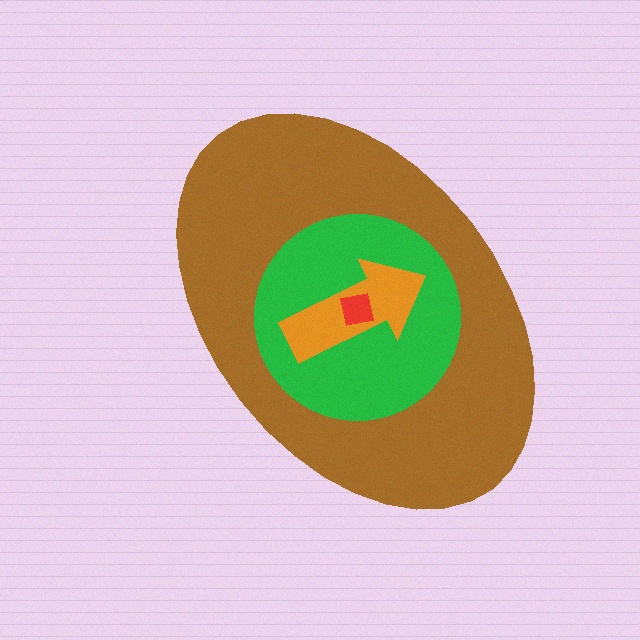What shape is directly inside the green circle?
The orange arrow.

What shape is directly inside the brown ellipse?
The green circle.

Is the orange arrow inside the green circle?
Yes.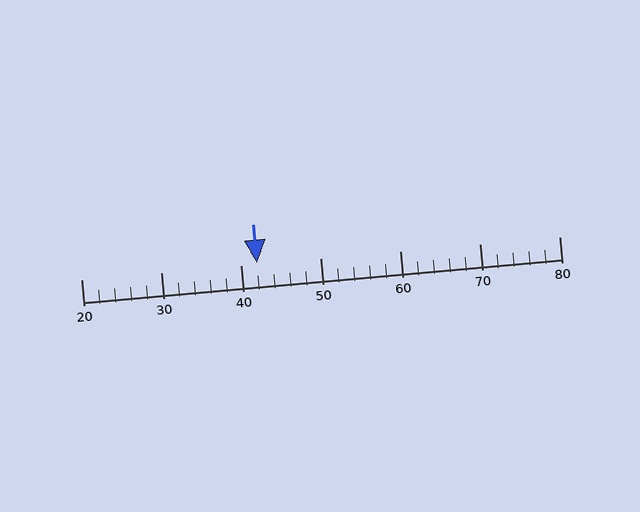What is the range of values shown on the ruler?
The ruler shows values from 20 to 80.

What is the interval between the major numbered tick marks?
The major tick marks are spaced 10 units apart.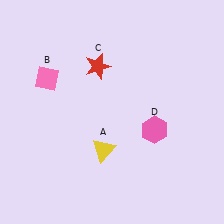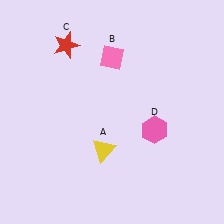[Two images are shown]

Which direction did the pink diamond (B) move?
The pink diamond (B) moved right.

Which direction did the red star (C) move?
The red star (C) moved left.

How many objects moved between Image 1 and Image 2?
2 objects moved between the two images.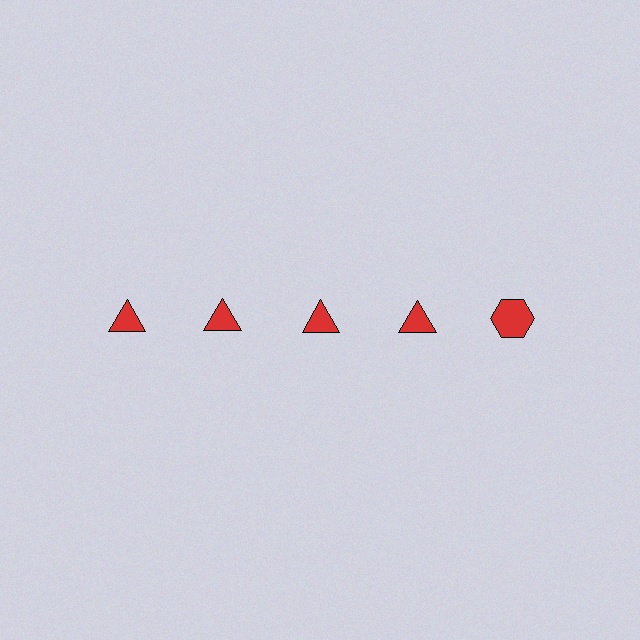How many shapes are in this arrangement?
There are 5 shapes arranged in a grid pattern.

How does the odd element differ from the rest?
It has a different shape: hexagon instead of triangle.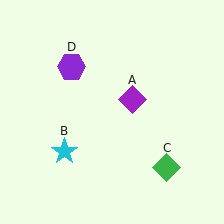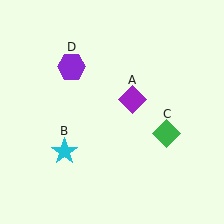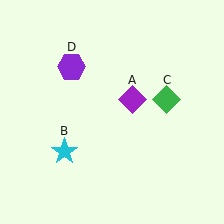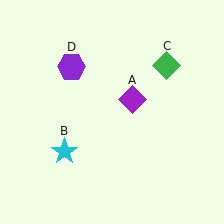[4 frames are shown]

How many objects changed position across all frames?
1 object changed position: green diamond (object C).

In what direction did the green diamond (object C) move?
The green diamond (object C) moved up.